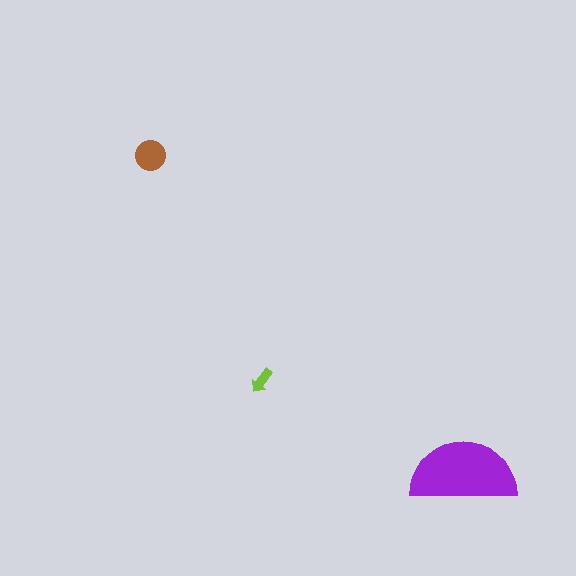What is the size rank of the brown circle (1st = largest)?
2nd.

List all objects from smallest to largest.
The lime arrow, the brown circle, the purple semicircle.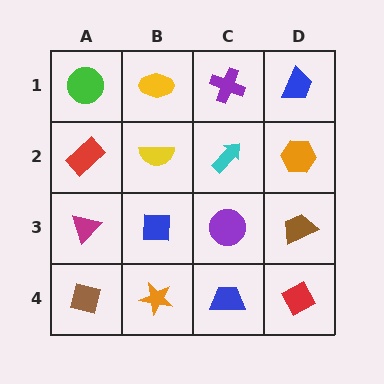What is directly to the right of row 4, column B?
A blue trapezoid.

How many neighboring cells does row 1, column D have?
2.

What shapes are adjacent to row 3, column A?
A red rectangle (row 2, column A), a brown square (row 4, column A), a blue square (row 3, column B).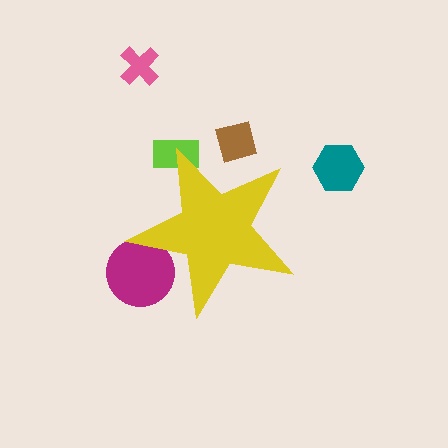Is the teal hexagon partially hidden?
No, the teal hexagon is fully visible.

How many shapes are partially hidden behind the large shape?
3 shapes are partially hidden.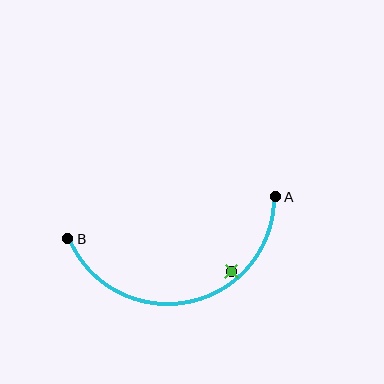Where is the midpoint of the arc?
The arc midpoint is the point on the curve farthest from the straight line joining A and B. It sits below that line.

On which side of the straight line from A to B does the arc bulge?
The arc bulges below the straight line connecting A and B.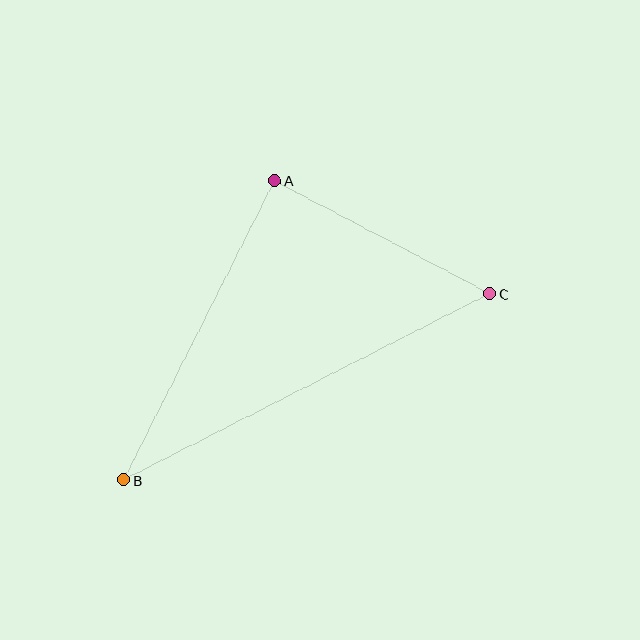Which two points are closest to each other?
Points A and C are closest to each other.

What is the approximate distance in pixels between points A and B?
The distance between A and B is approximately 335 pixels.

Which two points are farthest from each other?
Points B and C are farthest from each other.